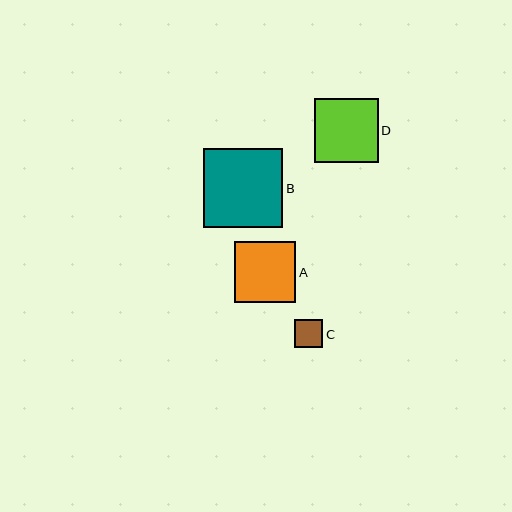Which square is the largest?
Square B is the largest with a size of approximately 79 pixels.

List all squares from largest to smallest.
From largest to smallest: B, D, A, C.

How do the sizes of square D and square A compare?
Square D and square A are approximately the same size.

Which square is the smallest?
Square C is the smallest with a size of approximately 28 pixels.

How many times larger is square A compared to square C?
Square A is approximately 2.2 times the size of square C.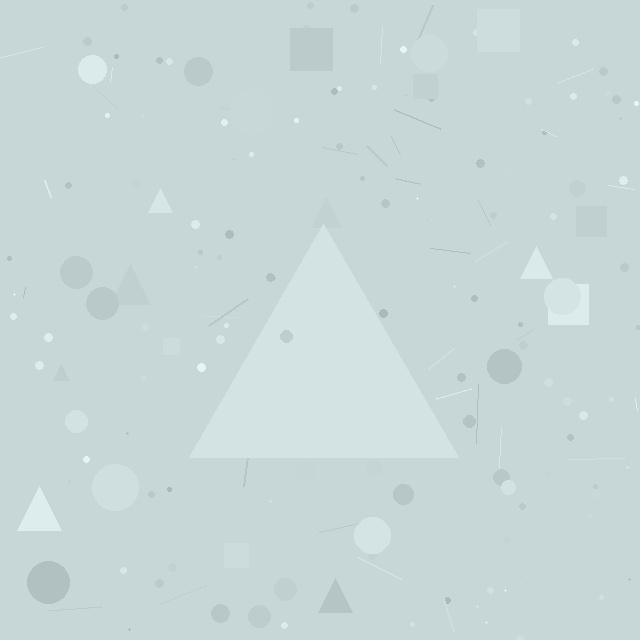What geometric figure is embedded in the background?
A triangle is embedded in the background.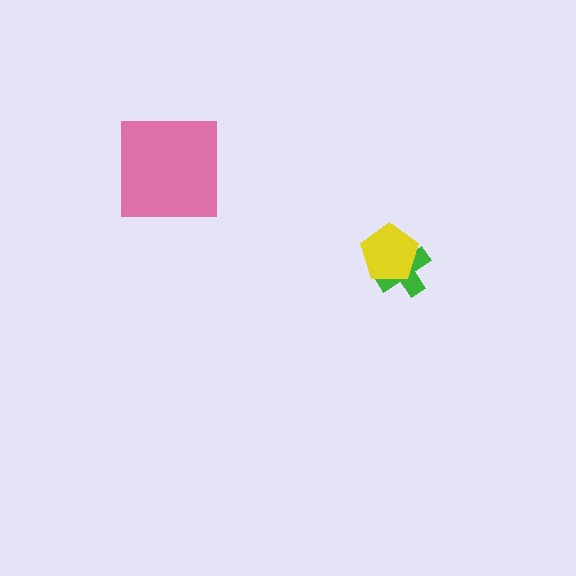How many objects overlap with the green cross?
1 object overlaps with the green cross.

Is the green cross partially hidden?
Yes, it is partially covered by another shape.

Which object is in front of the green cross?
The yellow pentagon is in front of the green cross.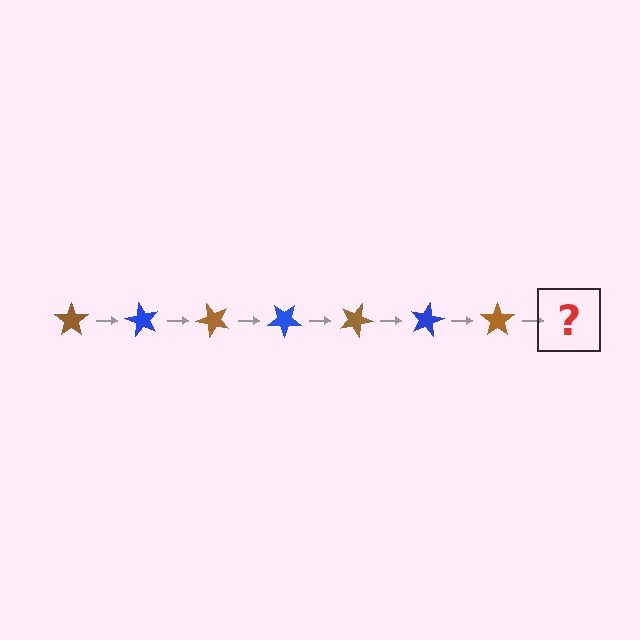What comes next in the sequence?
The next element should be a blue star, rotated 420 degrees from the start.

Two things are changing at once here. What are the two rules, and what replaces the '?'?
The two rules are that it rotates 60 degrees each step and the color cycles through brown and blue. The '?' should be a blue star, rotated 420 degrees from the start.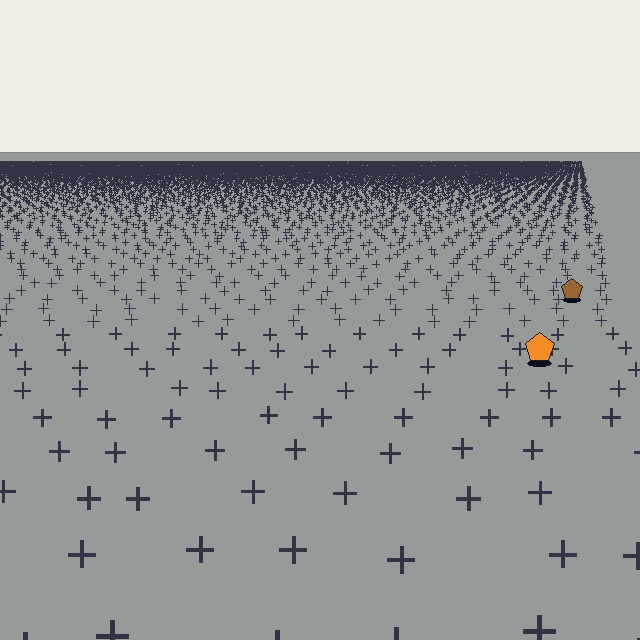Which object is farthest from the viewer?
The brown pentagon is farthest from the viewer. It appears smaller and the ground texture around it is denser.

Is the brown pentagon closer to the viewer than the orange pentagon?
No. The orange pentagon is closer — you can tell from the texture gradient: the ground texture is coarser near it.